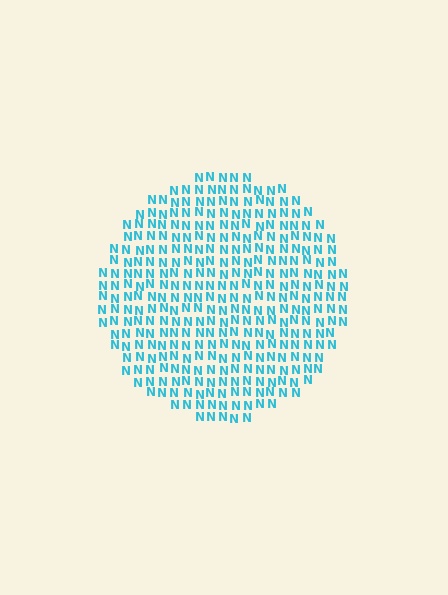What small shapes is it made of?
It is made of small letter N's.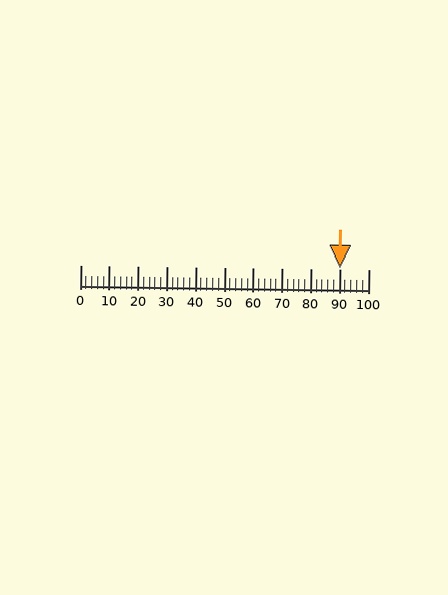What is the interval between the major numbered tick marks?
The major tick marks are spaced 10 units apart.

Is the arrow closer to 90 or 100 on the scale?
The arrow is closer to 90.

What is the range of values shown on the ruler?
The ruler shows values from 0 to 100.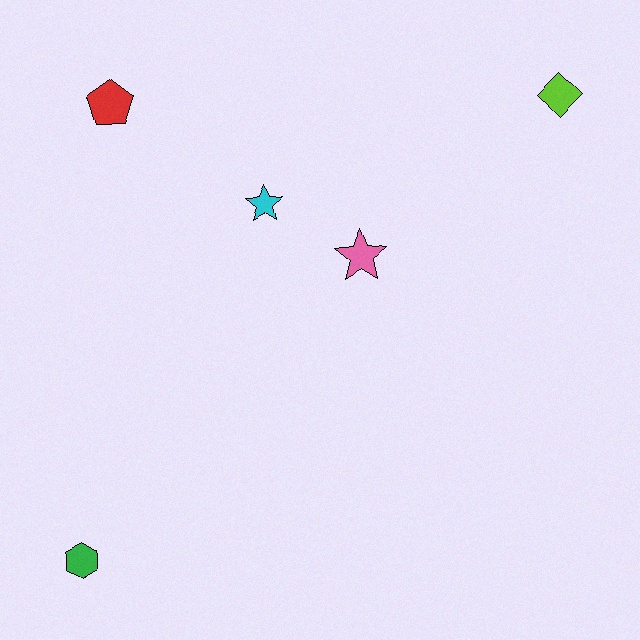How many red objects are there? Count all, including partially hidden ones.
There is 1 red object.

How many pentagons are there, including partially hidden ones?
There is 1 pentagon.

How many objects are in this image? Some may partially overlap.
There are 5 objects.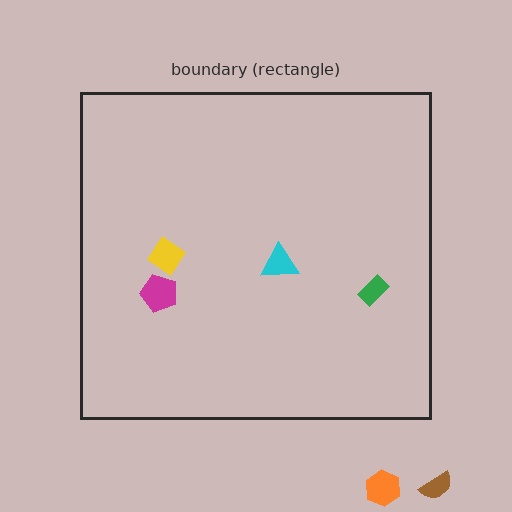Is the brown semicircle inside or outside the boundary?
Outside.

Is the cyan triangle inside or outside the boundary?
Inside.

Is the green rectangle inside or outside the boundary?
Inside.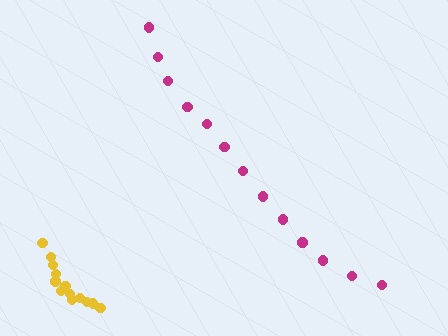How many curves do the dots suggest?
There are 2 distinct paths.